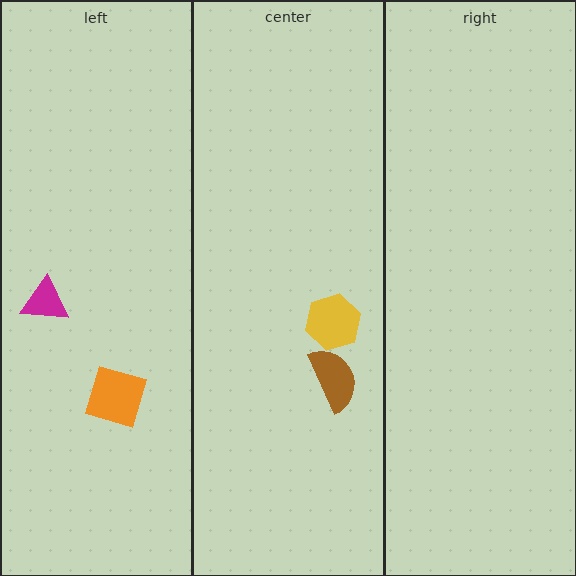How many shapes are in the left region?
2.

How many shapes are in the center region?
2.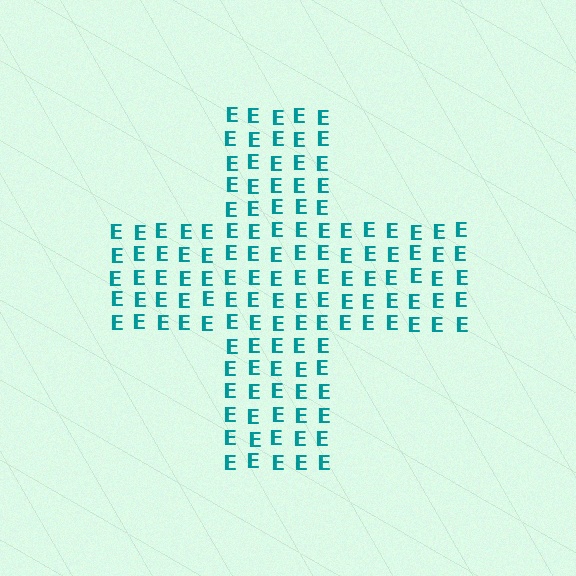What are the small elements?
The small elements are letter E's.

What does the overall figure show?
The overall figure shows a cross.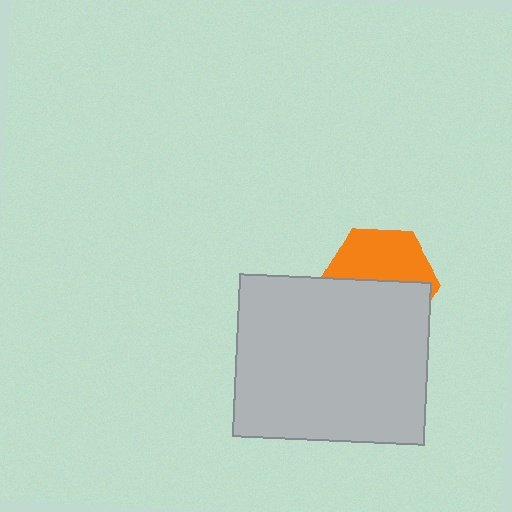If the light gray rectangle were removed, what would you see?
You would see the complete orange hexagon.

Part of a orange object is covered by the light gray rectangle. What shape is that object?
It is a hexagon.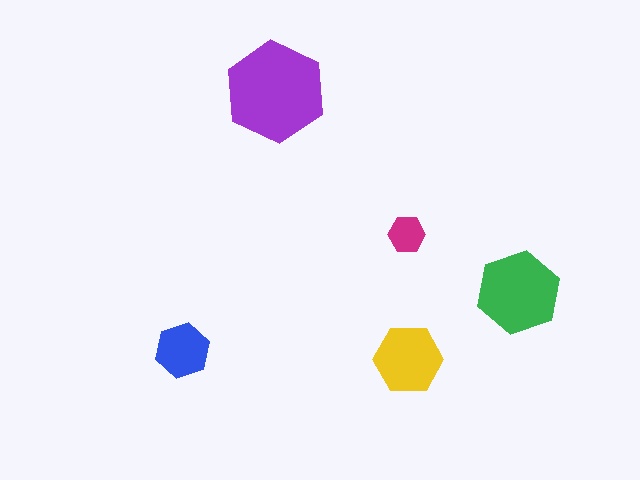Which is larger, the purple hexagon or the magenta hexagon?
The purple one.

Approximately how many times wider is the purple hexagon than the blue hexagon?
About 2 times wider.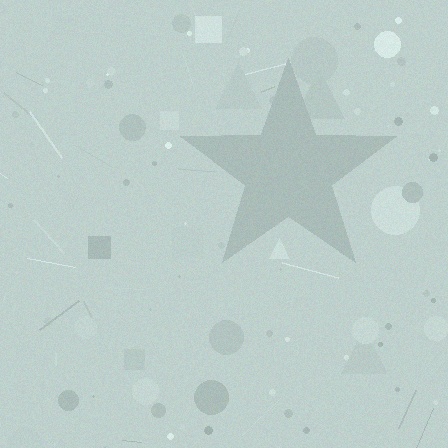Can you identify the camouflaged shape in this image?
The camouflaged shape is a star.